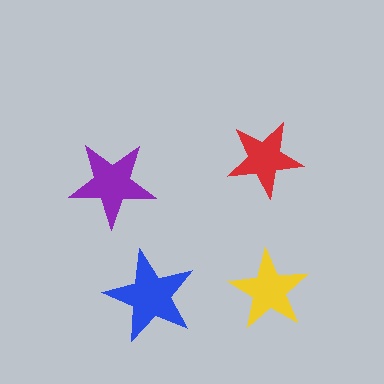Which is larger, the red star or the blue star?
The blue one.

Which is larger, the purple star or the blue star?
The blue one.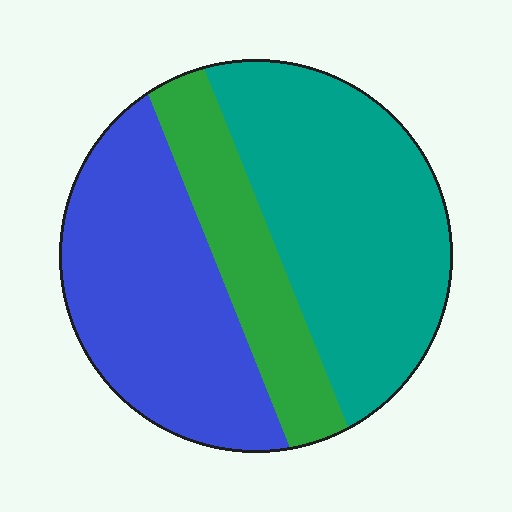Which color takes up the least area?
Green, at roughly 20%.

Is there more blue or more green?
Blue.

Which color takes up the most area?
Teal, at roughly 45%.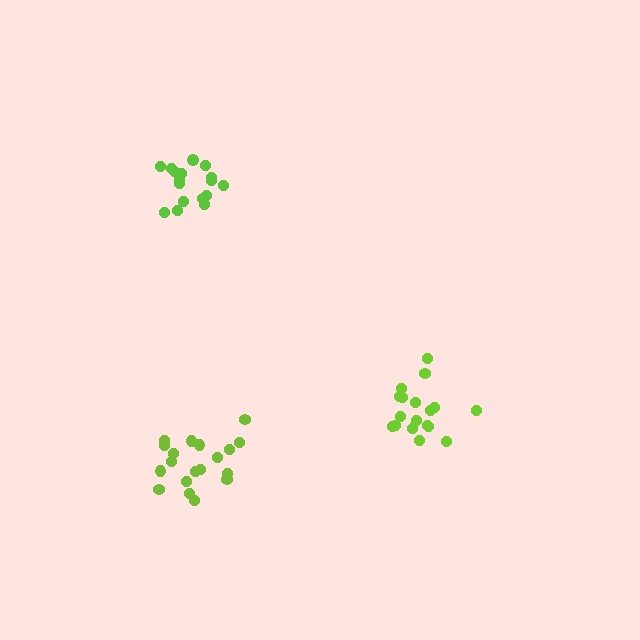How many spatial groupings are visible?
There are 3 spatial groupings.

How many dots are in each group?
Group 1: 19 dots, Group 2: 17 dots, Group 3: 18 dots (54 total).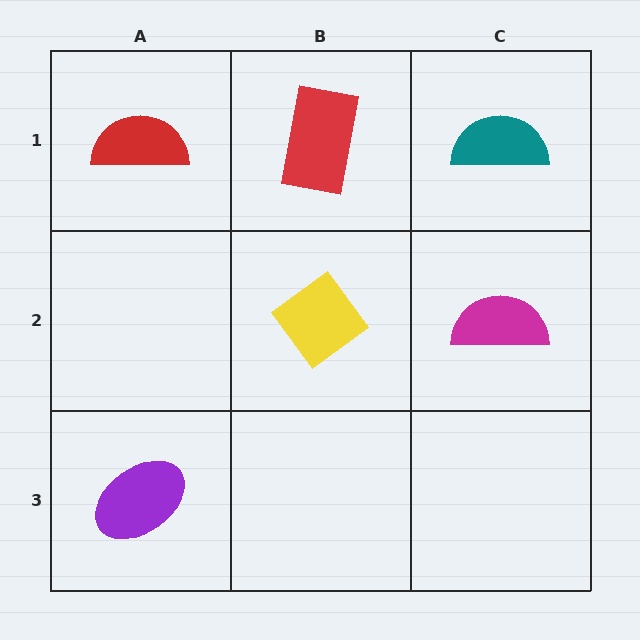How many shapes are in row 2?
2 shapes.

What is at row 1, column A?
A red semicircle.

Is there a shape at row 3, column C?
No, that cell is empty.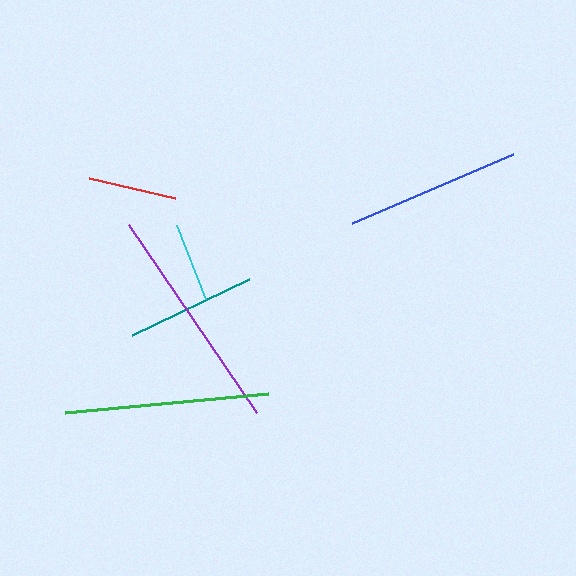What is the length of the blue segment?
The blue segment is approximately 175 pixels long.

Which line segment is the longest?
The purple line is the longest at approximately 227 pixels.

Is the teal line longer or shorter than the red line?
The teal line is longer than the red line.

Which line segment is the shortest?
The cyan line is the shortest at approximately 80 pixels.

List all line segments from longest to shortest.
From longest to shortest: purple, green, blue, teal, red, cyan.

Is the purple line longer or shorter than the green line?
The purple line is longer than the green line.